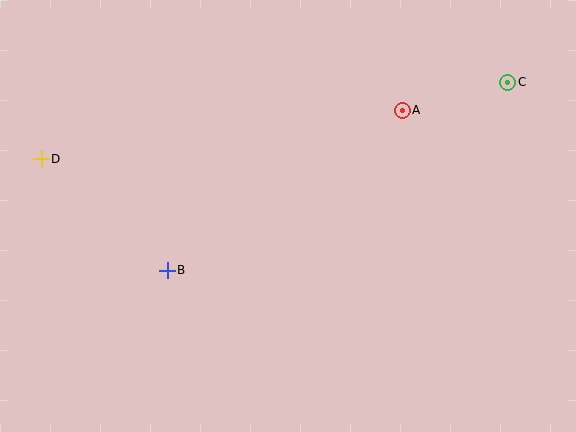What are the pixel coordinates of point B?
Point B is at (167, 270).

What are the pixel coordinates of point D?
Point D is at (41, 159).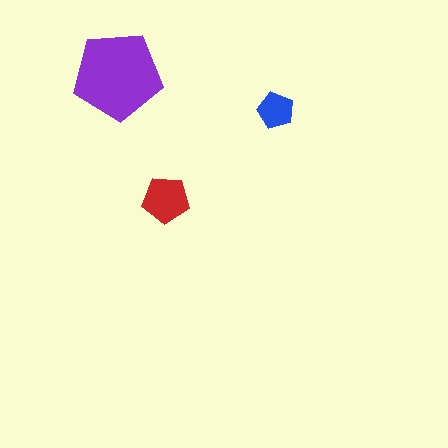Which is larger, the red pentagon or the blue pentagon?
The red one.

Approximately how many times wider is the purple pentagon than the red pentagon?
About 2 times wider.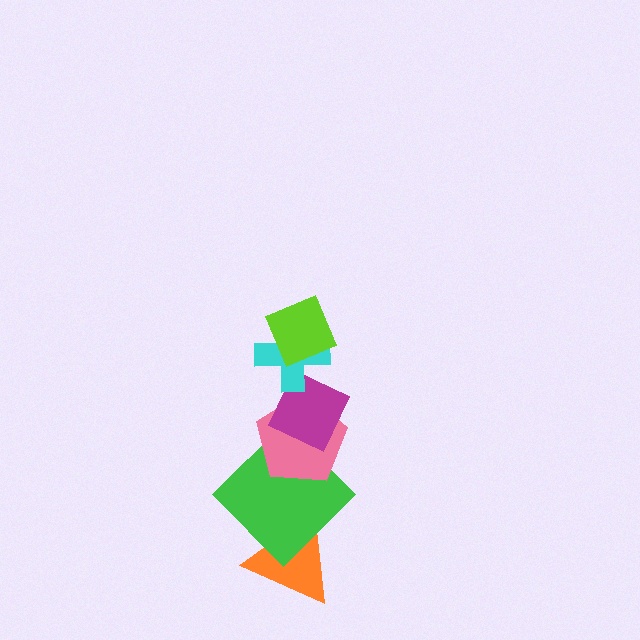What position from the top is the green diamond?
The green diamond is 5th from the top.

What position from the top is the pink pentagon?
The pink pentagon is 4th from the top.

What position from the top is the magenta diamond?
The magenta diamond is 3rd from the top.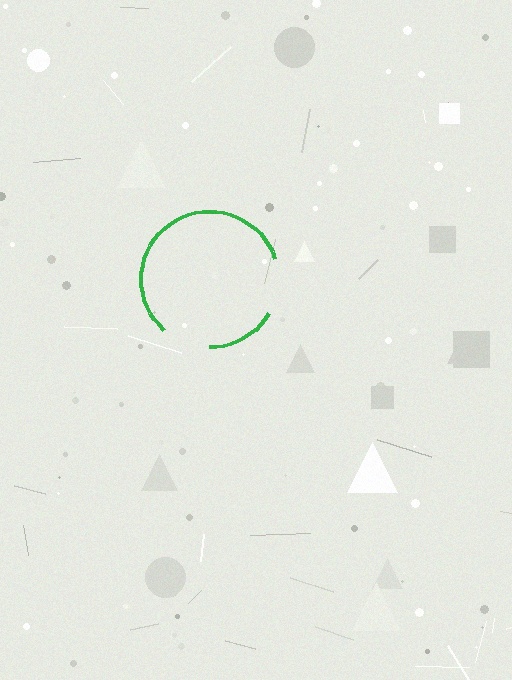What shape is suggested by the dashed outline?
The dashed outline suggests a circle.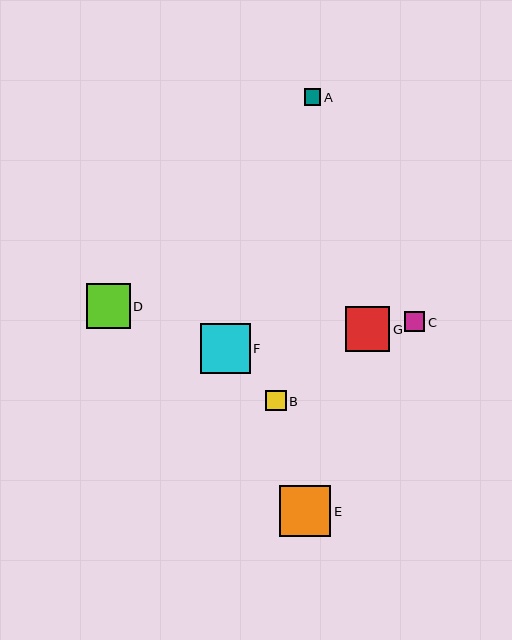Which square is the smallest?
Square A is the smallest with a size of approximately 16 pixels.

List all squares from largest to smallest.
From largest to smallest: E, F, G, D, B, C, A.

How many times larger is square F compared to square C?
Square F is approximately 2.5 times the size of square C.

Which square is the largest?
Square E is the largest with a size of approximately 52 pixels.